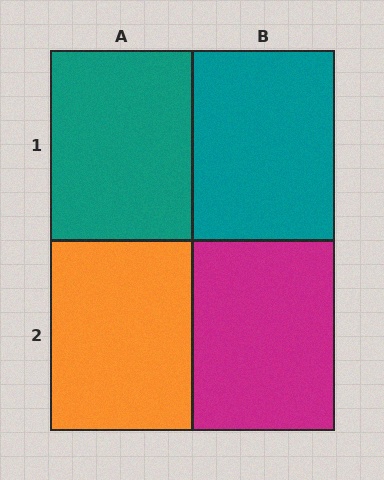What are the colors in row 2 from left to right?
Orange, magenta.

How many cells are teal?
2 cells are teal.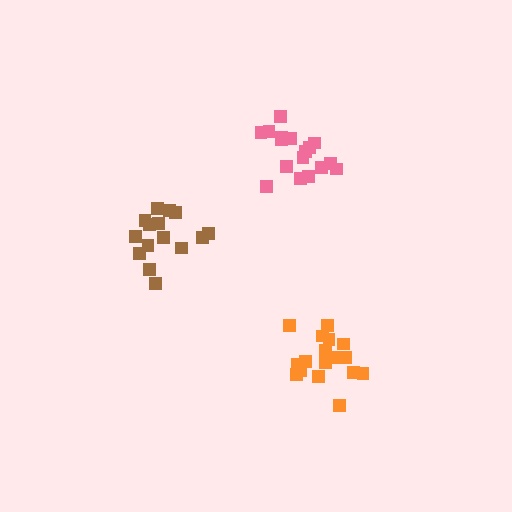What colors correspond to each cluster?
The clusters are colored: orange, pink, brown.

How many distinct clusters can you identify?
There are 3 distinct clusters.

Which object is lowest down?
The orange cluster is bottommost.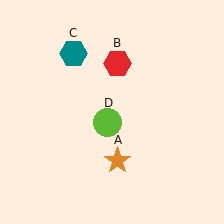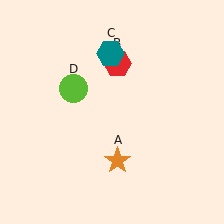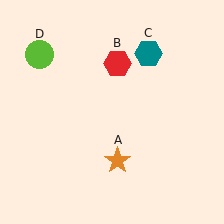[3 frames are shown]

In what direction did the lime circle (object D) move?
The lime circle (object D) moved up and to the left.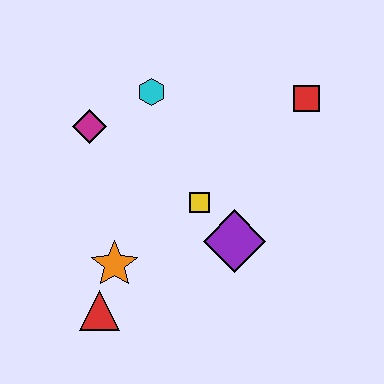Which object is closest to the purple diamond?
The yellow square is closest to the purple diamond.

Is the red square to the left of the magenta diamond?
No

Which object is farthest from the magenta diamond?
The red square is farthest from the magenta diamond.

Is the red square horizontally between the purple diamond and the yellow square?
No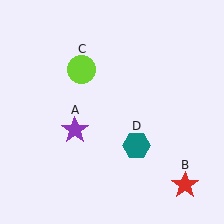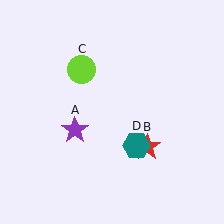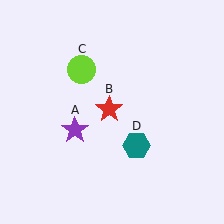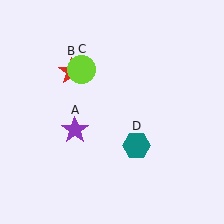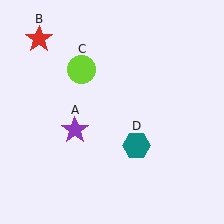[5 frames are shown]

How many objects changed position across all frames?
1 object changed position: red star (object B).